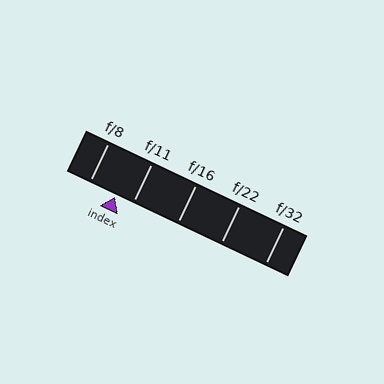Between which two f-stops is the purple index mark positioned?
The index mark is between f/8 and f/11.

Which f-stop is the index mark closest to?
The index mark is closest to f/11.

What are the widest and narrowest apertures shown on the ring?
The widest aperture shown is f/8 and the narrowest is f/32.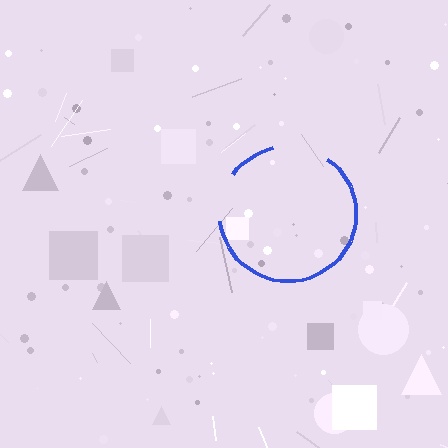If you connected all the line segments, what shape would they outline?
They would outline a circle.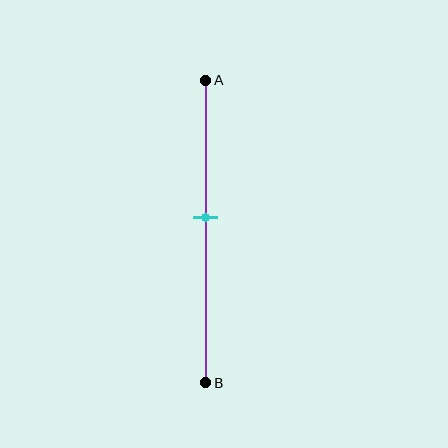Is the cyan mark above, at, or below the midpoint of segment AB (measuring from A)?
The cyan mark is above the midpoint of segment AB.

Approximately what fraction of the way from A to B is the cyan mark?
The cyan mark is approximately 45% of the way from A to B.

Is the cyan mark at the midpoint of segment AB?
No, the mark is at about 45% from A, not at the 50% midpoint.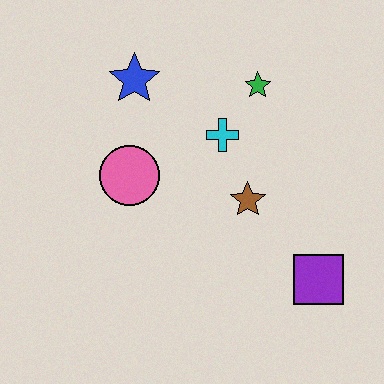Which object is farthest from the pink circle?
The purple square is farthest from the pink circle.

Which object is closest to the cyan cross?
The green star is closest to the cyan cross.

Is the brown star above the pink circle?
No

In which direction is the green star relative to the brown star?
The green star is above the brown star.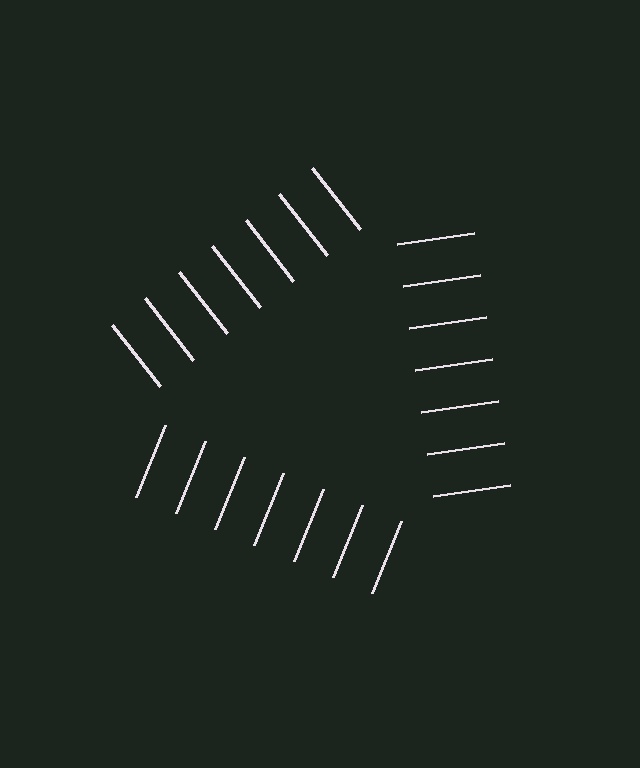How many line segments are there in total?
21 — 7 along each of the 3 edges.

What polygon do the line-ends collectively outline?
An illusory triangle — the line segments terminate on its edges but no continuous stroke is drawn.